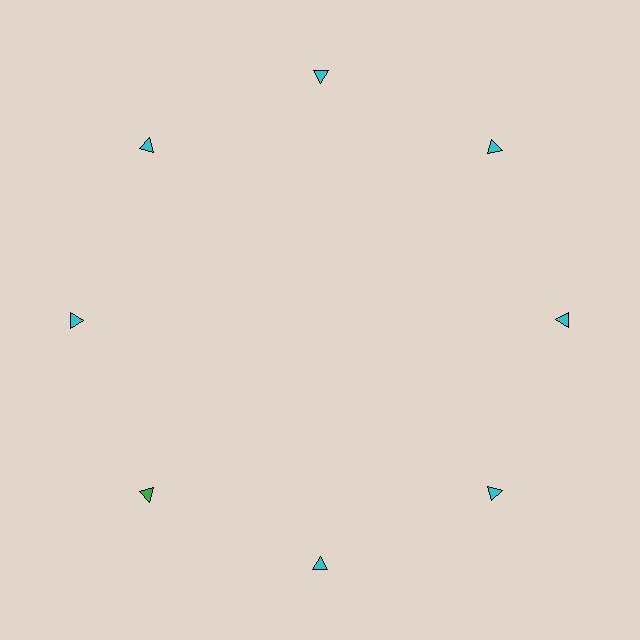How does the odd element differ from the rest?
It has a different color: green instead of cyan.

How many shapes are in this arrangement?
There are 8 shapes arranged in a ring pattern.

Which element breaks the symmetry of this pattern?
The green triangle at roughly the 8 o'clock position breaks the symmetry. All other shapes are cyan triangles.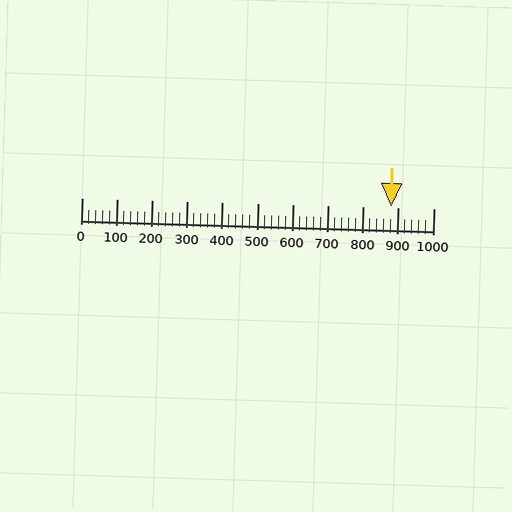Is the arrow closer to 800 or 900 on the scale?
The arrow is closer to 900.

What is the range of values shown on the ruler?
The ruler shows values from 0 to 1000.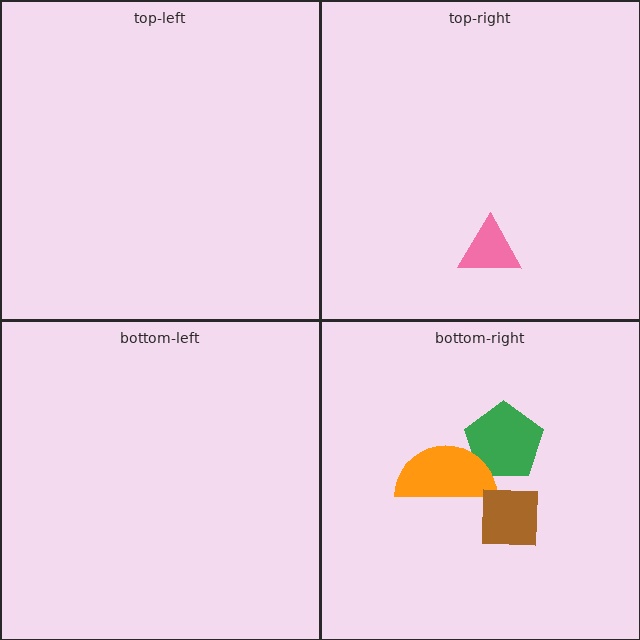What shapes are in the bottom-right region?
The green pentagon, the orange semicircle, the brown square.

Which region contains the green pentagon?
The bottom-right region.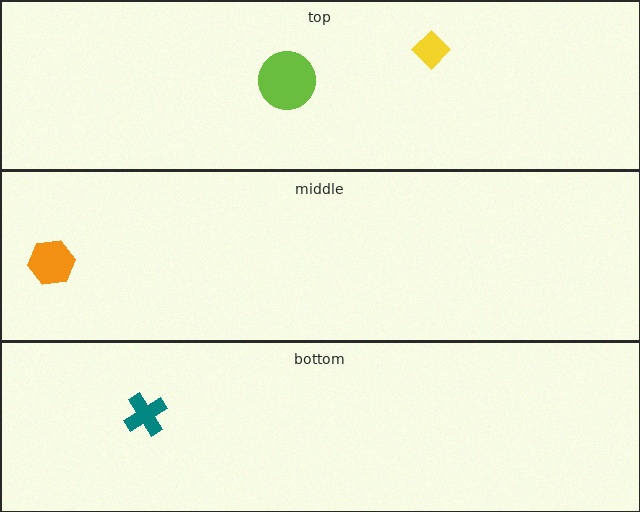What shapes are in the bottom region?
The teal cross.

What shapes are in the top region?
The lime circle, the yellow diamond.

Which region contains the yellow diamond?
The top region.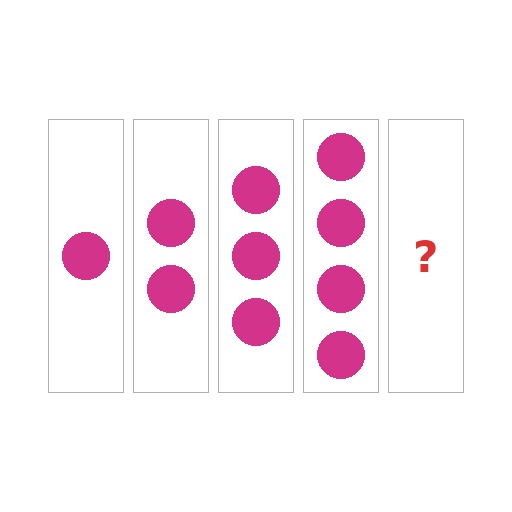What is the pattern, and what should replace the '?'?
The pattern is that each step adds one more circle. The '?' should be 5 circles.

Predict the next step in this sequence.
The next step is 5 circles.